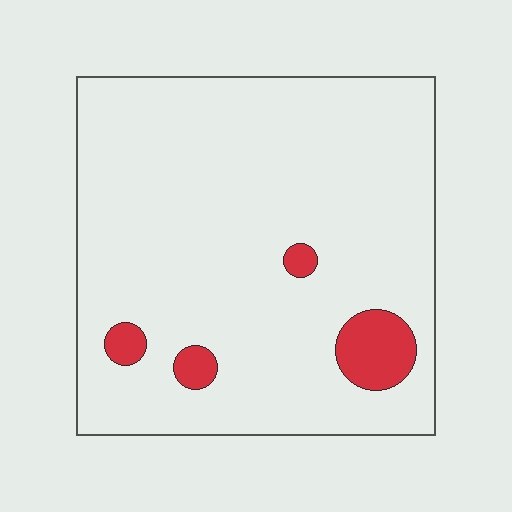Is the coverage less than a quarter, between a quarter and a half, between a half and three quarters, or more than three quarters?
Less than a quarter.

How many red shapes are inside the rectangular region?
4.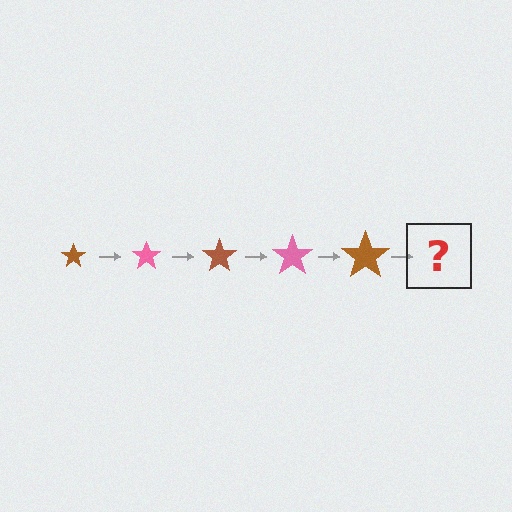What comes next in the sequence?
The next element should be a pink star, larger than the previous one.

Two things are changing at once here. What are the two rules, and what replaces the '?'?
The two rules are that the star grows larger each step and the color cycles through brown and pink. The '?' should be a pink star, larger than the previous one.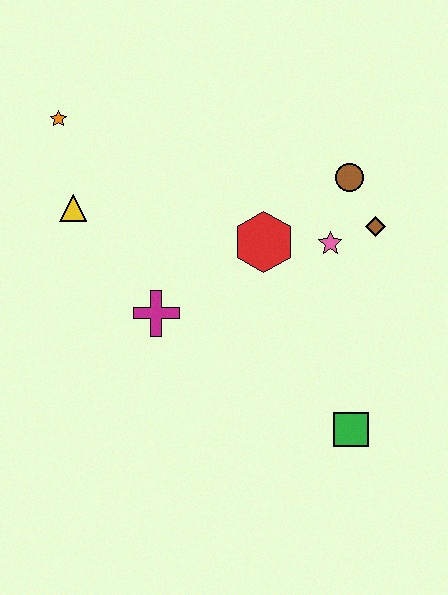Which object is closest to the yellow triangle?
The orange star is closest to the yellow triangle.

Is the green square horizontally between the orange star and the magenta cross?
No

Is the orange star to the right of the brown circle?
No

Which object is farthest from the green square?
The orange star is farthest from the green square.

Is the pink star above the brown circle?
No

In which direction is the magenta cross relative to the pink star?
The magenta cross is to the left of the pink star.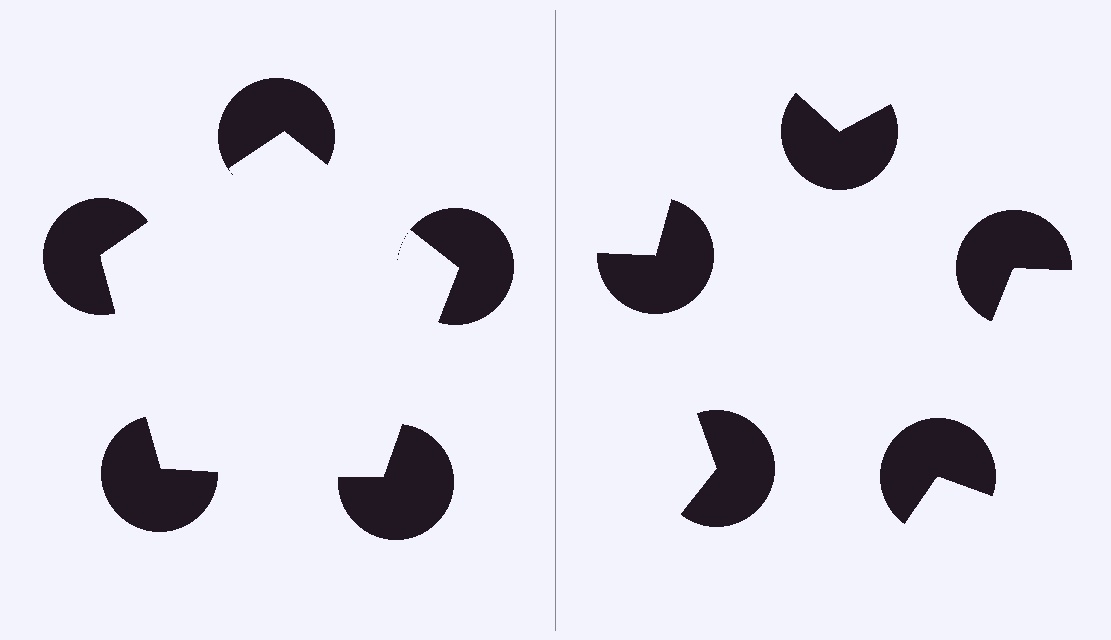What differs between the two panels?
The pac-man discs are positioned identically on both sides; only the wedge orientations differ. On the left they align to a pentagon; on the right they are misaligned.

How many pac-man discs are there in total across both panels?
10 — 5 on each side.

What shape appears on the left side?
An illusory pentagon.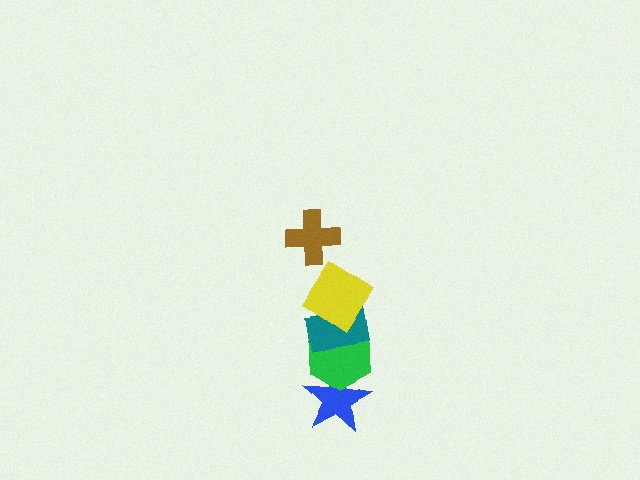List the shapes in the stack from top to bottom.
From top to bottom: the brown cross, the yellow diamond, the teal rectangle, the green hexagon, the blue star.